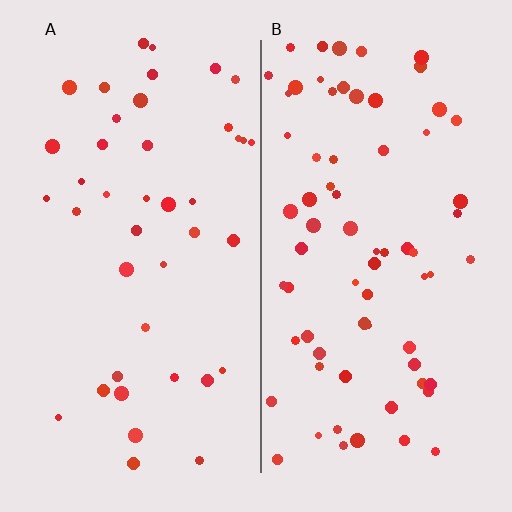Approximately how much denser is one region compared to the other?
Approximately 1.7× — region B over region A.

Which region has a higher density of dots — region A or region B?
B (the right).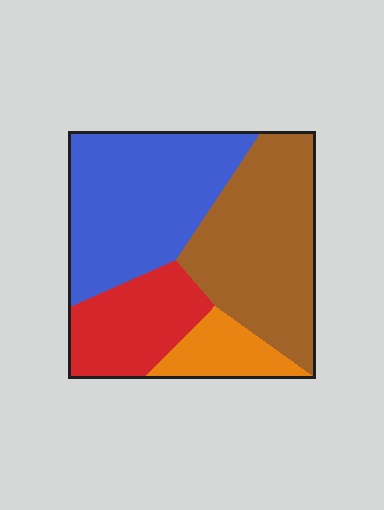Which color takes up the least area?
Orange, at roughly 10%.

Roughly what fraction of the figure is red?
Red covers 18% of the figure.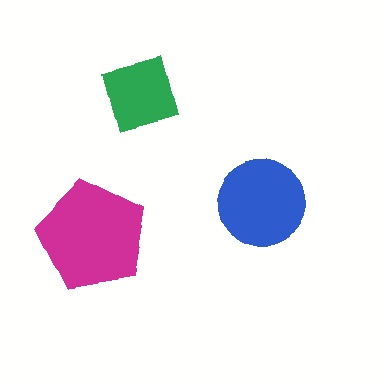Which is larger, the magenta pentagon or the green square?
The magenta pentagon.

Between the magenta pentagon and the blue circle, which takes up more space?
The magenta pentagon.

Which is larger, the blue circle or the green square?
The blue circle.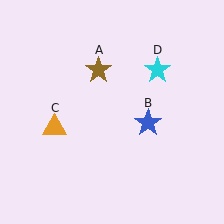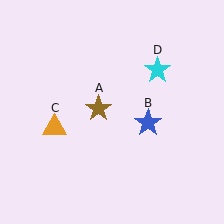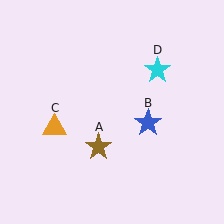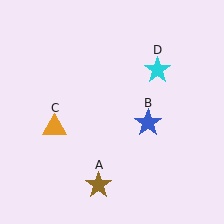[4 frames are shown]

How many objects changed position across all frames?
1 object changed position: brown star (object A).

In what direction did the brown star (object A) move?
The brown star (object A) moved down.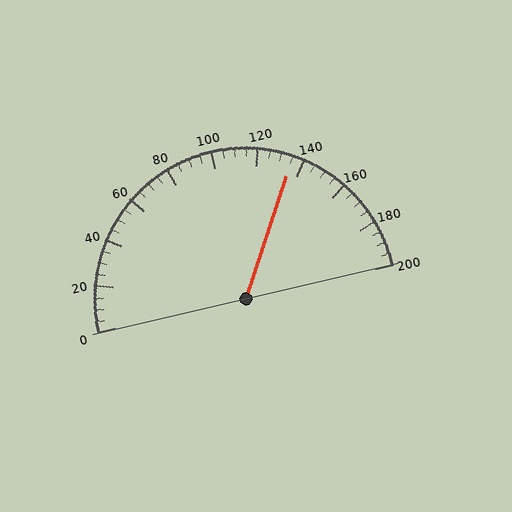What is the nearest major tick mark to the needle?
The nearest major tick mark is 140.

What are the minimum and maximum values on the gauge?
The gauge ranges from 0 to 200.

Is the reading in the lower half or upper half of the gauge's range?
The reading is in the upper half of the range (0 to 200).